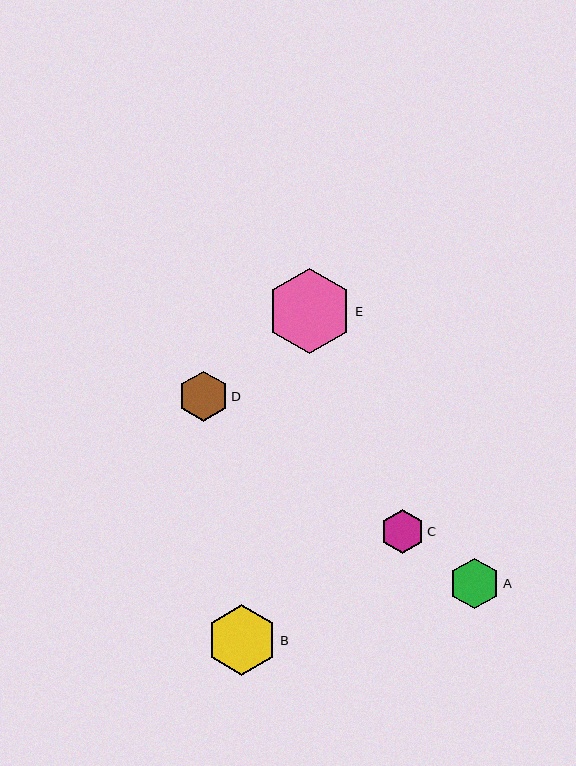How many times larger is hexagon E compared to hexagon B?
Hexagon E is approximately 1.2 times the size of hexagon B.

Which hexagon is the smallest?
Hexagon C is the smallest with a size of approximately 44 pixels.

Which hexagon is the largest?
Hexagon E is the largest with a size of approximately 85 pixels.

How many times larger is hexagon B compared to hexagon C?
Hexagon B is approximately 1.6 times the size of hexagon C.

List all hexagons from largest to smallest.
From largest to smallest: E, B, A, D, C.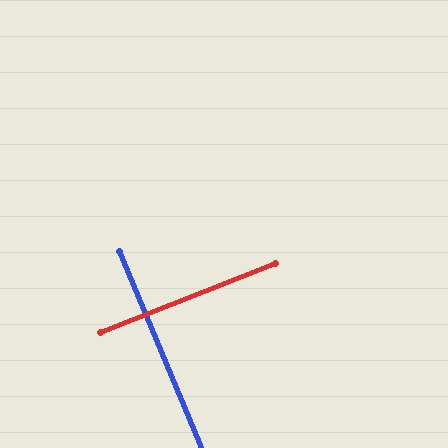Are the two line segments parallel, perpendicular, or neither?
Perpendicular — they meet at approximately 89°.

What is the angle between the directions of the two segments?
Approximately 89 degrees.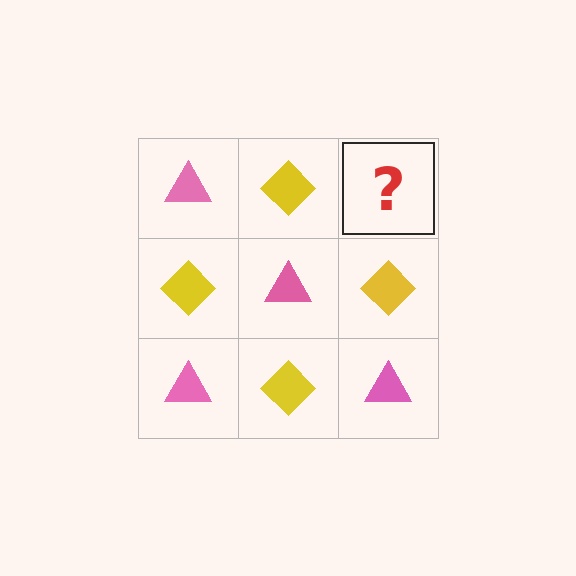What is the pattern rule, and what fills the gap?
The rule is that it alternates pink triangle and yellow diamond in a checkerboard pattern. The gap should be filled with a pink triangle.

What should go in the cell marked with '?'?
The missing cell should contain a pink triangle.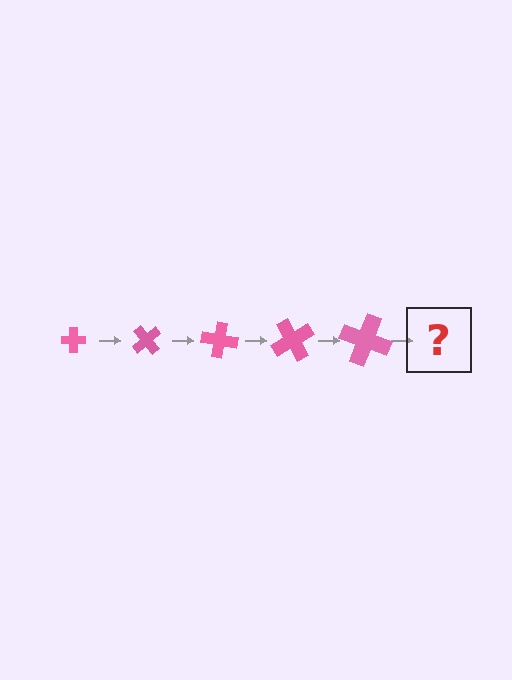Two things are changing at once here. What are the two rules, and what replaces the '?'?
The two rules are that the cross grows larger each step and it rotates 50 degrees each step. The '?' should be a cross, larger than the previous one and rotated 250 degrees from the start.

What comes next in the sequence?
The next element should be a cross, larger than the previous one and rotated 250 degrees from the start.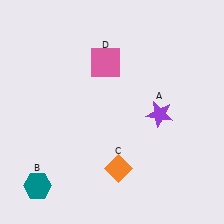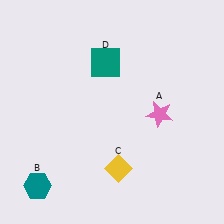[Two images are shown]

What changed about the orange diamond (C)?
In Image 1, C is orange. In Image 2, it changed to yellow.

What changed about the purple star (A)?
In Image 1, A is purple. In Image 2, it changed to pink.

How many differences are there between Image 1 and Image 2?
There are 3 differences between the two images.